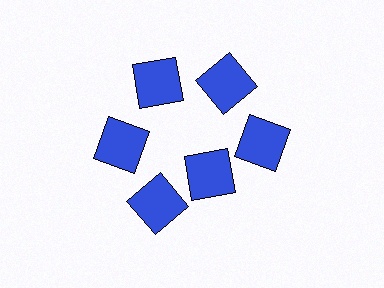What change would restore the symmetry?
The symmetry would be restored by moving it outward, back onto the ring so that all 6 squares sit at equal angles and equal distance from the center.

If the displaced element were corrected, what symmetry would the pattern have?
It would have 6-fold rotational symmetry — the pattern would map onto itself every 60 degrees.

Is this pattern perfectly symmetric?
No. The 6 blue squares are arranged in a ring, but one element near the 5 o'clock position is pulled inward toward the center, breaking the 6-fold rotational symmetry.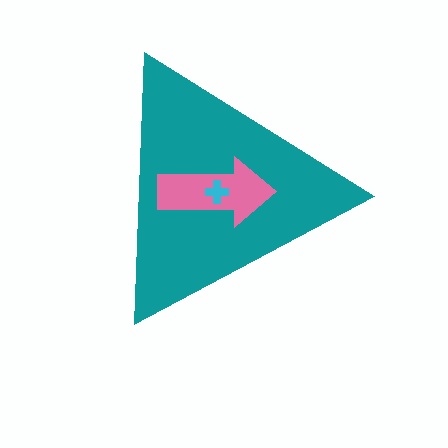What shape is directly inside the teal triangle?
The pink arrow.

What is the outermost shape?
The teal triangle.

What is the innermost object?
The cyan cross.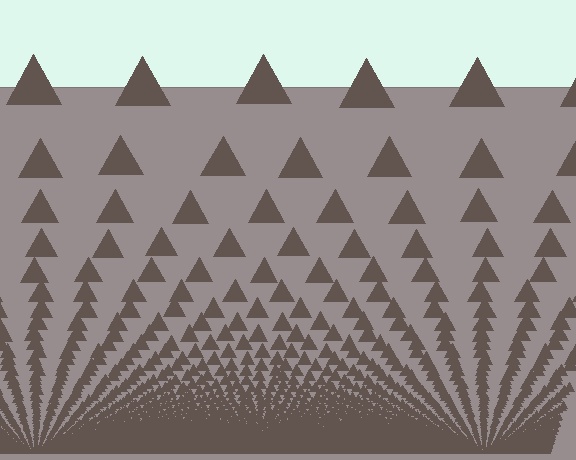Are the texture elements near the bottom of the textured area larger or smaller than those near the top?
Smaller. The gradient is inverted — elements near the bottom are smaller and denser.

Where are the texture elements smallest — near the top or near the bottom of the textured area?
Near the bottom.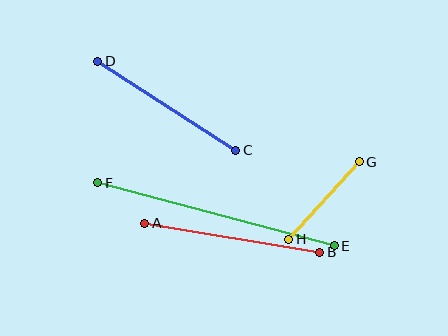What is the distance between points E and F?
The distance is approximately 245 pixels.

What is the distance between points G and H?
The distance is approximately 105 pixels.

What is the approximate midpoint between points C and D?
The midpoint is at approximately (167, 106) pixels.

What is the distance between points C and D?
The distance is approximately 164 pixels.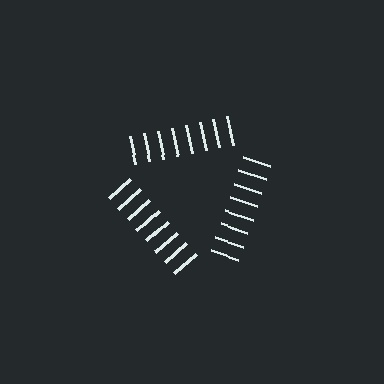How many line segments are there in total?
24 — 8 along each of the 3 edges.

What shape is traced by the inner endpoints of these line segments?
An illusory triangle — the line segments terminate on its edges but no continuous stroke is drawn.